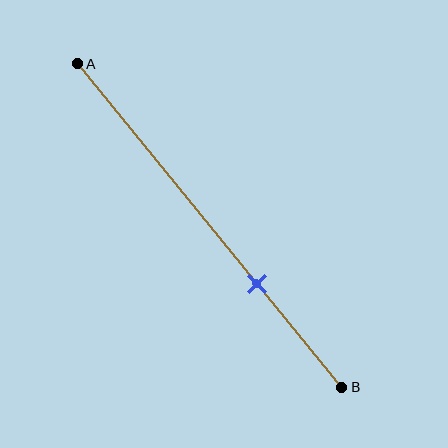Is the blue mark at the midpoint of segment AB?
No, the mark is at about 70% from A, not at the 50% midpoint.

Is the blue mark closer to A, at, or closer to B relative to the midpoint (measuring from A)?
The blue mark is closer to point B than the midpoint of segment AB.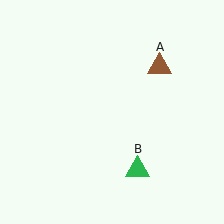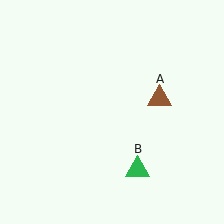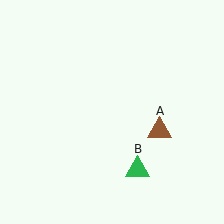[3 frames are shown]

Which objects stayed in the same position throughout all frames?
Green triangle (object B) remained stationary.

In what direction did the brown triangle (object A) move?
The brown triangle (object A) moved down.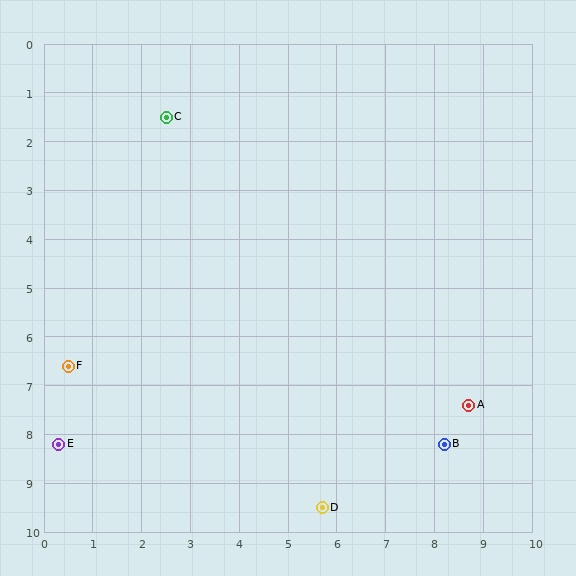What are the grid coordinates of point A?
Point A is at approximately (8.7, 7.4).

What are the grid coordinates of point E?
Point E is at approximately (0.3, 8.2).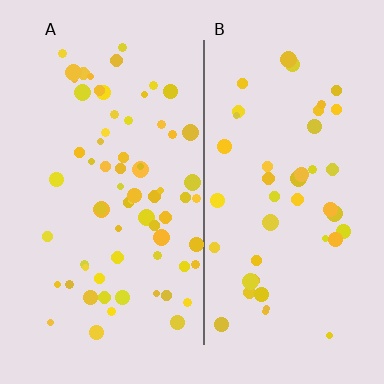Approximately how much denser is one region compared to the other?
Approximately 1.6× — region A over region B.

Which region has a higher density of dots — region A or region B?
A (the left).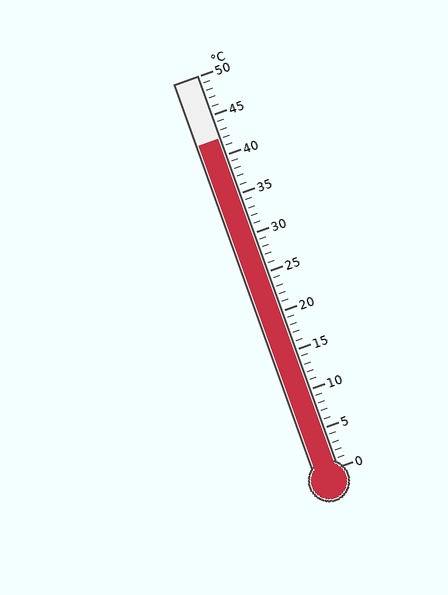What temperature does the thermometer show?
The thermometer shows approximately 42°C.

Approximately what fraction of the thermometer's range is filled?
The thermometer is filled to approximately 85% of its range.